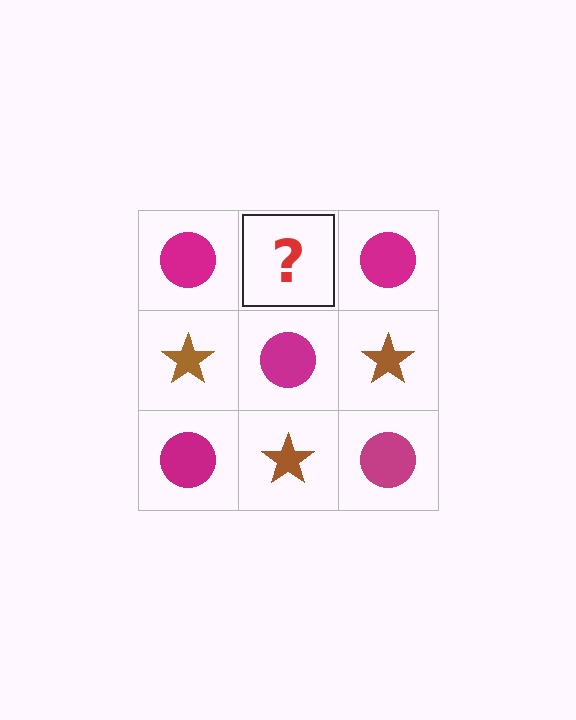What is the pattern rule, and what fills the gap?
The rule is that it alternates magenta circle and brown star in a checkerboard pattern. The gap should be filled with a brown star.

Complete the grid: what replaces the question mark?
The question mark should be replaced with a brown star.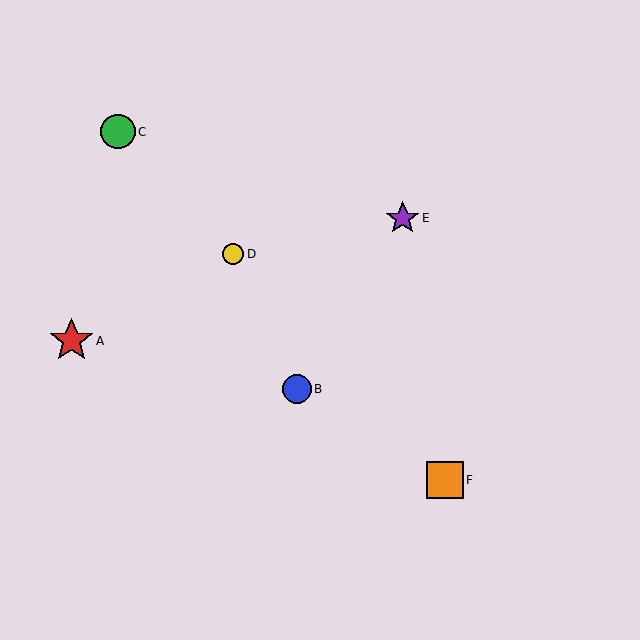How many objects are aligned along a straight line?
3 objects (C, D, F) are aligned along a straight line.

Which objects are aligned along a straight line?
Objects C, D, F are aligned along a straight line.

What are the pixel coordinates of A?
Object A is at (71, 341).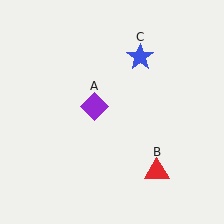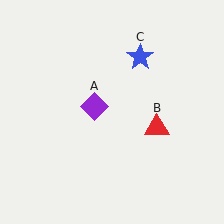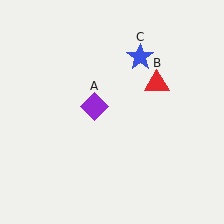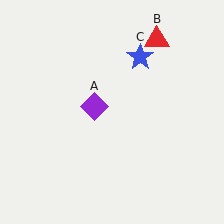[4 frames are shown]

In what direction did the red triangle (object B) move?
The red triangle (object B) moved up.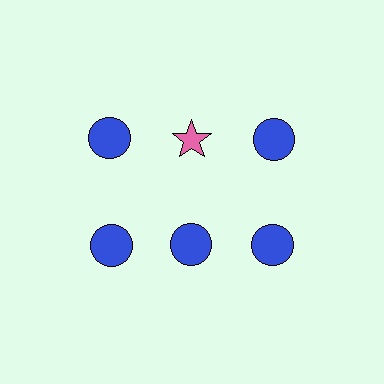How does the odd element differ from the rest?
It differs in both color (pink instead of blue) and shape (star instead of circle).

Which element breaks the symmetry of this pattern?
The pink star in the top row, second from left column breaks the symmetry. All other shapes are blue circles.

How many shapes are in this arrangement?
There are 6 shapes arranged in a grid pattern.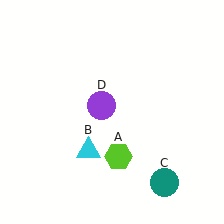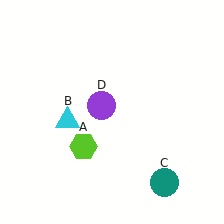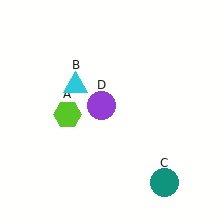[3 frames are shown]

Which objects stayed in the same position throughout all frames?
Teal circle (object C) and purple circle (object D) remained stationary.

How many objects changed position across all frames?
2 objects changed position: lime hexagon (object A), cyan triangle (object B).